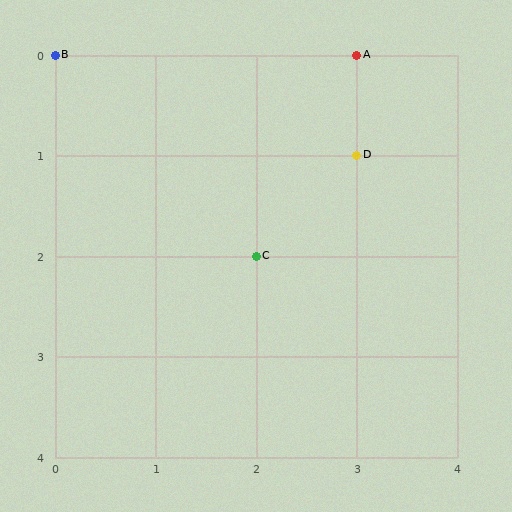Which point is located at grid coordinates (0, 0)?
Point B is at (0, 0).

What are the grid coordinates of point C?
Point C is at grid coordinates (2, 2).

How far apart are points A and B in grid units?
Points A and B are 3 columns apart.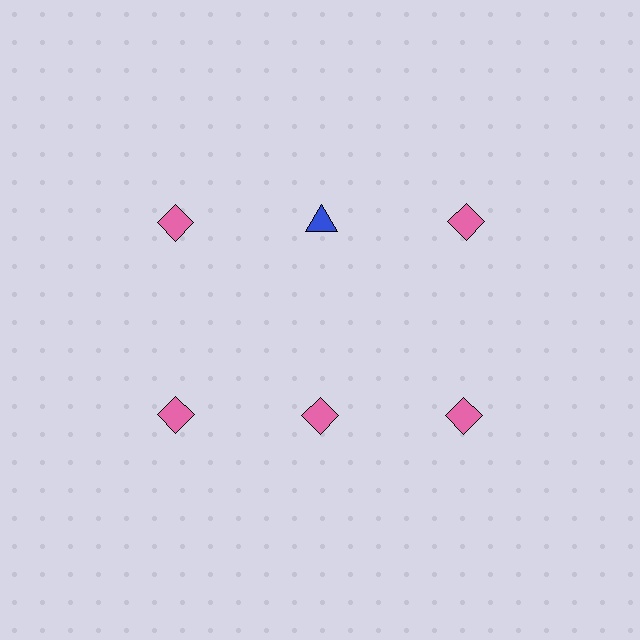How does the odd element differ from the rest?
It differs in both color (blue instead of pink) and shape (triangle instead of diamond).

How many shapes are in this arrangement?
There are 6 shapes arranged in a grid pattern.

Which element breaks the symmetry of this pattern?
The blue triangle in the top row, second from left column breaks the symmetry. All other shapes are pink diamonds.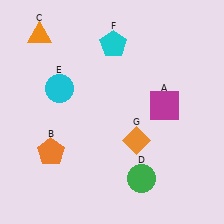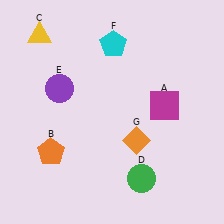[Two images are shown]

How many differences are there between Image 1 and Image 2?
There are 2 differences between the two images.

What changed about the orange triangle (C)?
In Image 1, C is orange. In Image 2, it changed to yellow.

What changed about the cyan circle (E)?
In Image 1, E is cyan. In Image 2, it changed to purple.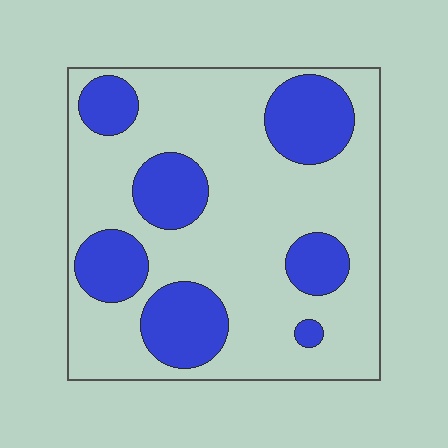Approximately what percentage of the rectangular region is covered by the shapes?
Approximately 30%.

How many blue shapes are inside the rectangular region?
7.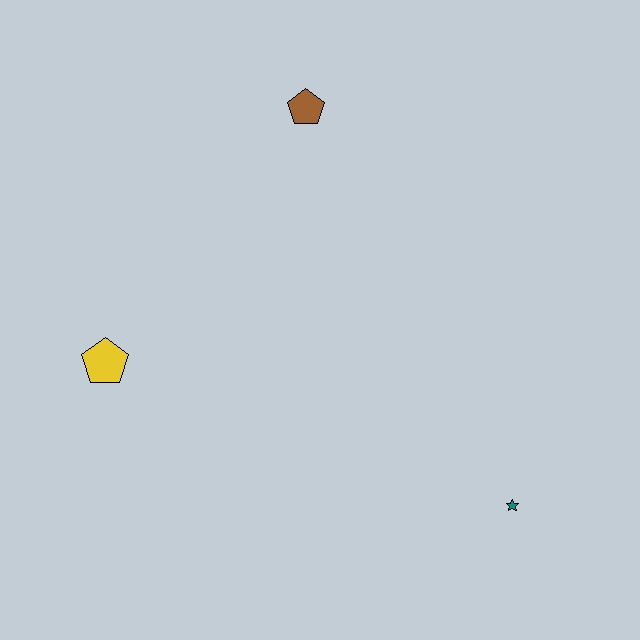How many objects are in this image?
There are 3 objects.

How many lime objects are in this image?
There are no lime objects.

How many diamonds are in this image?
There are no diamonds.